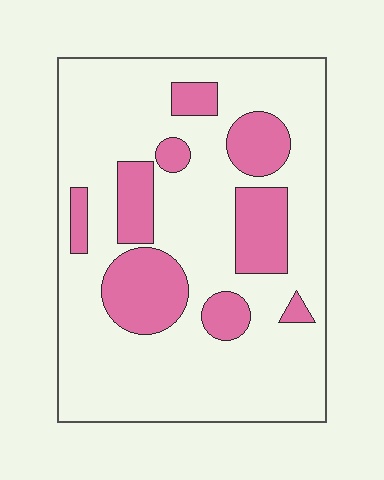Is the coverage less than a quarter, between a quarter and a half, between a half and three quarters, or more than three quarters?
Less than a quarter.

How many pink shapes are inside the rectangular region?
9.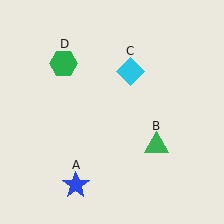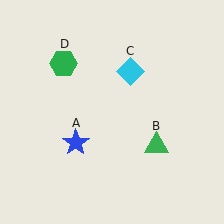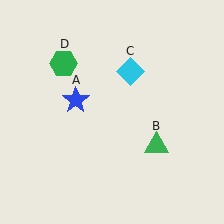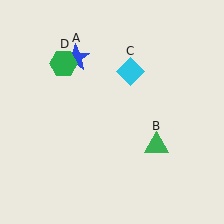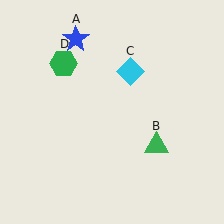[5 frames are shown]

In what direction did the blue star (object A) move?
The blue star (object A) moved up.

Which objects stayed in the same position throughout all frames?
Green triangle (object B) and cyan diamond (object C) and green hexagon (object D) remained stationary.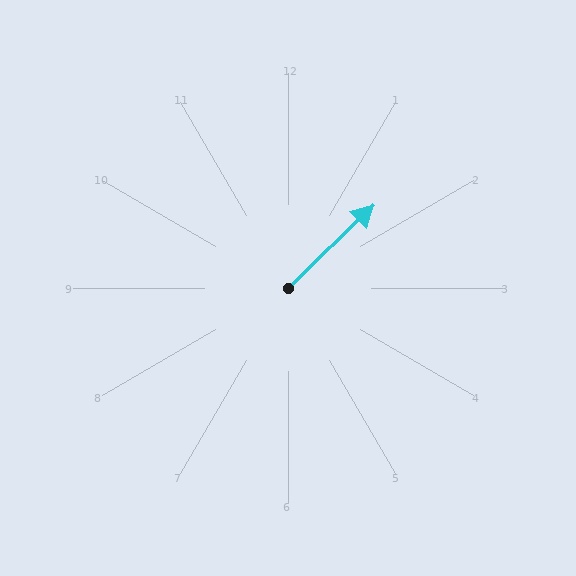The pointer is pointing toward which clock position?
Roughly 2 o'clock.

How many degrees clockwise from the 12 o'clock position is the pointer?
Approximately 46 degrees.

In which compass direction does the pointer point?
Northeast.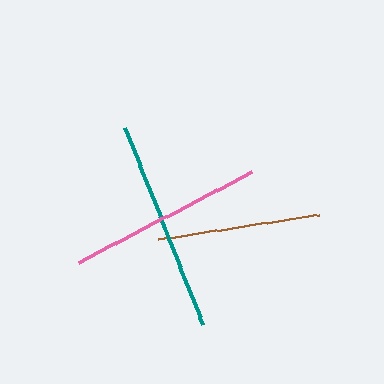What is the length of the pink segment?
The pink segment is approximately 196 pixels long.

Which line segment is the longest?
The teal line is the longest at approximately 213 pixels.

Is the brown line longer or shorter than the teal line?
The teal line is longer than the brown line.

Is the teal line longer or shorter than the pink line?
The teal line is longer than the pink line.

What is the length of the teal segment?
The teal segment is approximately 213 pixels long.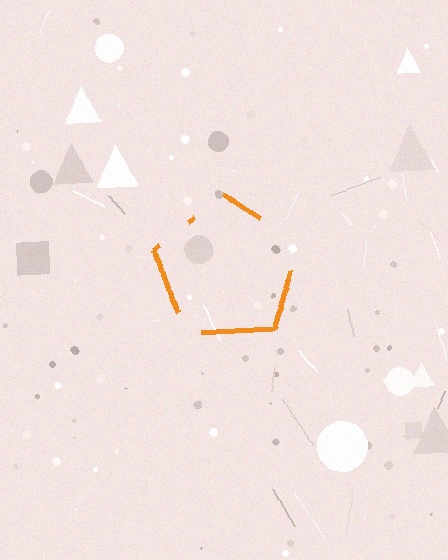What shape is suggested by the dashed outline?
The dashed outline suggests a pentagon.